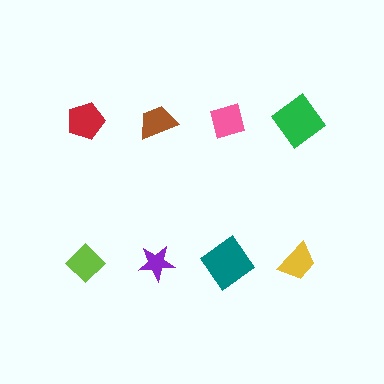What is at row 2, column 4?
A yellow trapezoid.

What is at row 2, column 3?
A teal diamond.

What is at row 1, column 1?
A red pentagon.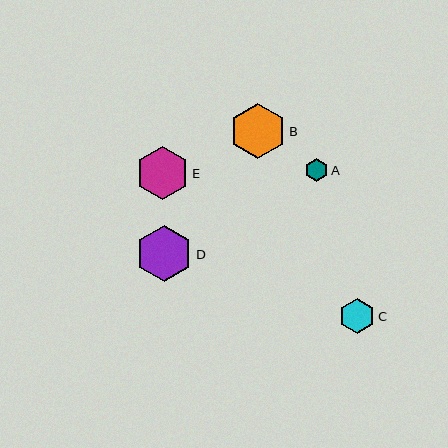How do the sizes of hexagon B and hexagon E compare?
Hexagon B and hexagon E are approximately the same size.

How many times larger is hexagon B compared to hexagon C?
Hexagon B is approximately 1.6 times the size of hexagon C.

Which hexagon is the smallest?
Hexagon A is the smallest with a size of approximately 23 pixels.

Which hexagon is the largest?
Hexagon D is the largest with a size of approximately 57 pixels.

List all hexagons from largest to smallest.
From largest to smallest: D, B, E, C, A.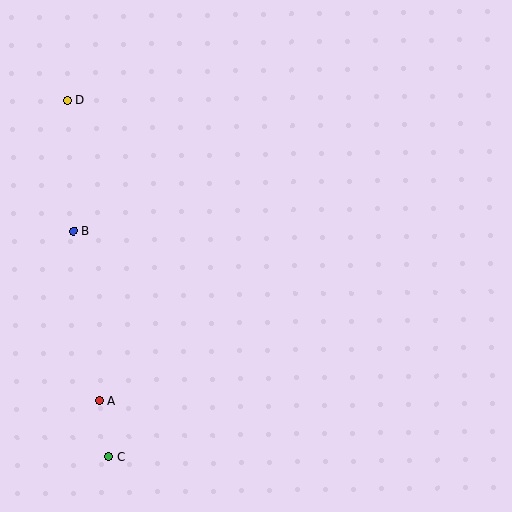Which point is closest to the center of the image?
Point B at (73, 231) is closest to the center.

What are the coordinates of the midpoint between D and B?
The midpoint between D and B is at (70, 166).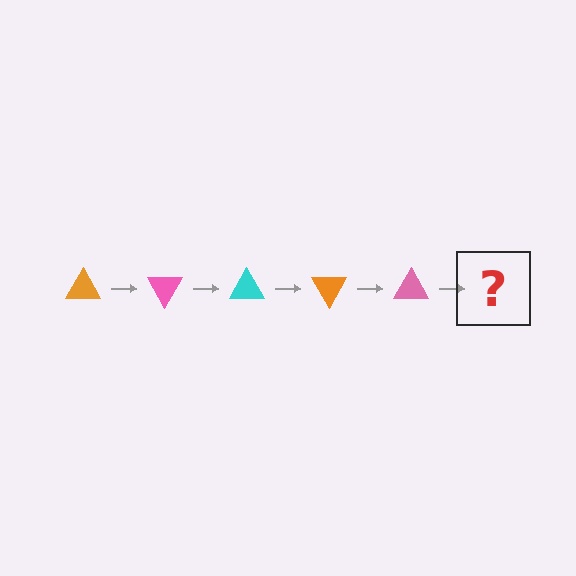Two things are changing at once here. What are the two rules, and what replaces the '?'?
The two rules are that it rotates 60 degrees each step and the color cycles through orange, pink, and cyan. The '?' should be a cyan triangle, rotated 300 degrees from the start.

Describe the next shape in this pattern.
It should be a cyan triangle, rotated 300 degrees from the start.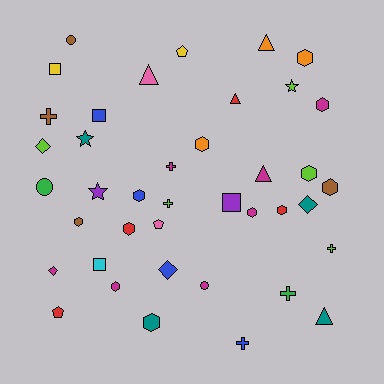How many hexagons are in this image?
There are 12 hexagons.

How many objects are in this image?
There are 40 objects.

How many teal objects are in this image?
There are 4 teal objects.